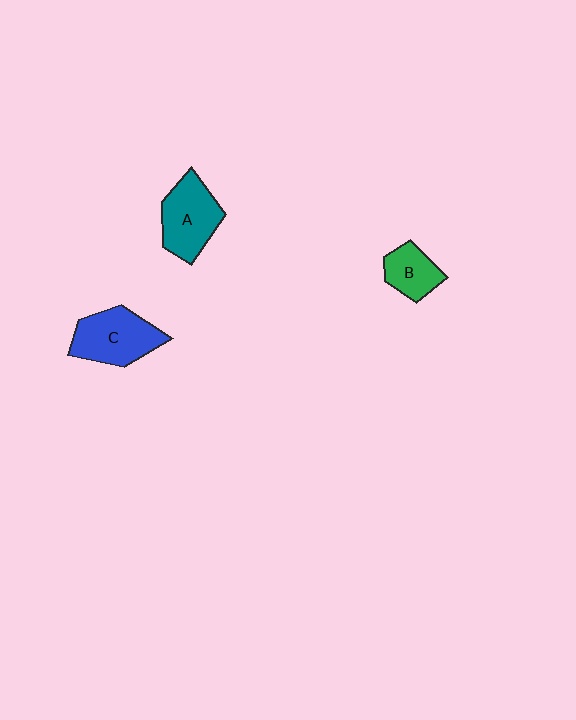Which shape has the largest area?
Shape C (blue).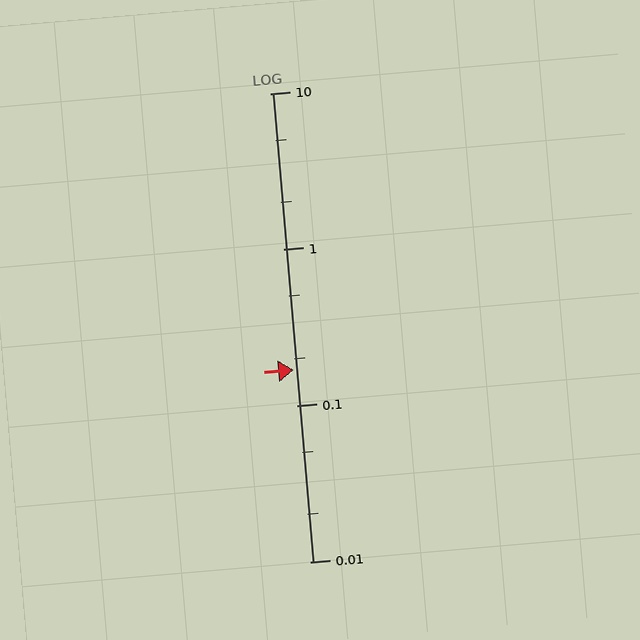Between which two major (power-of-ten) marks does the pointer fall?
The pointer is between 0.1 and 1.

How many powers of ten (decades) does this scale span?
The scale spans 3 decades, from 0.01 to 10.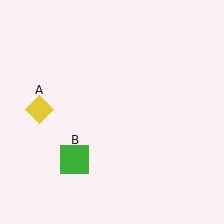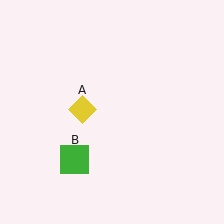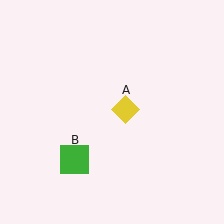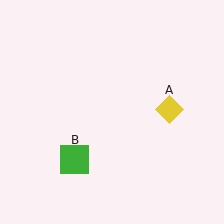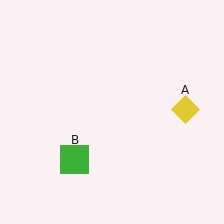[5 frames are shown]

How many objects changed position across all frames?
1 object changed position: yellow diamond (object A).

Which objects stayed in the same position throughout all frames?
Green square (object B) remained stationary.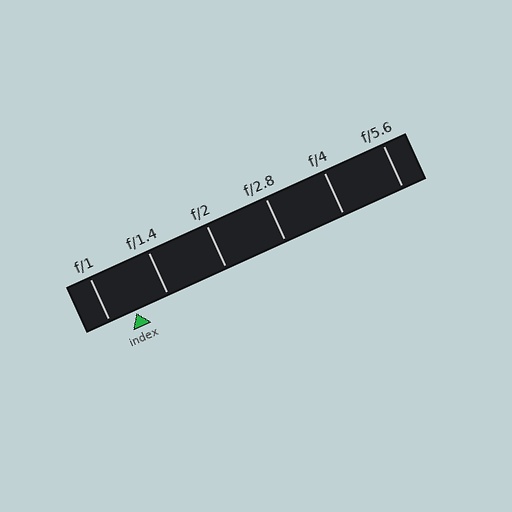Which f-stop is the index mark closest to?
The index mark is closest to f/1.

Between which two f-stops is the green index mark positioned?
The index mark is between f/1 and f/1.4.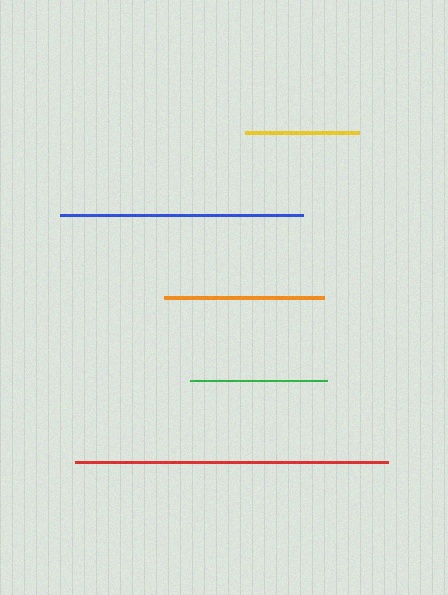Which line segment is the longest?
The red line is the longest at approximately 313 pixels.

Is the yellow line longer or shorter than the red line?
The red line is longer than the yellow line.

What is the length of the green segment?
The green segment is approximately 137 pixels long.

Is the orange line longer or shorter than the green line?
The orange line is longer than the green line.